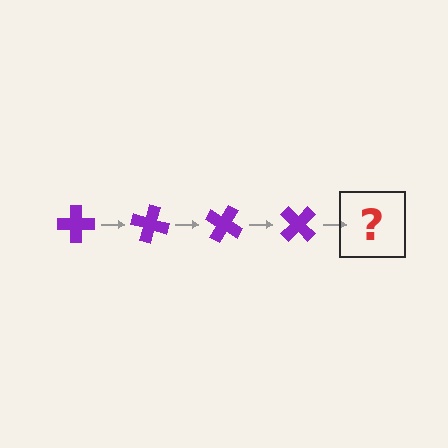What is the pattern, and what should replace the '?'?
The pattern is that the cross rotates 15 degrees each step. The '?' should be a purple cross rotated 60 degrees.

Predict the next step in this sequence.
The next step is a purple cross rotated 60 degrees.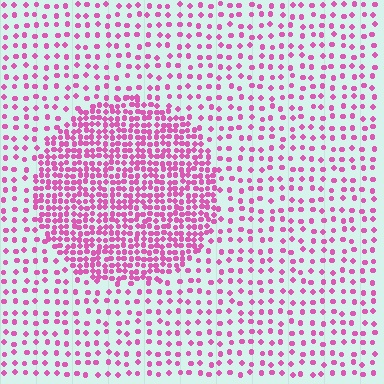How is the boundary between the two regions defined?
The boundary is defined by a change in element density (approximately 2.6x ratio). All elements are the same color, size, and shape.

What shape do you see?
I see a circle.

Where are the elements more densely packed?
The elements are more densely packed inside the circle boundary.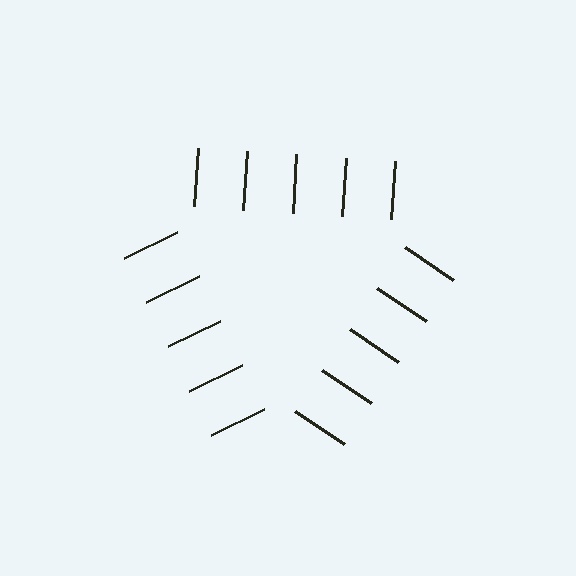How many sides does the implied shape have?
3 sides — the line-ends trace a triangle.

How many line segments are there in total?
15 — 5 along each of the 3 edges.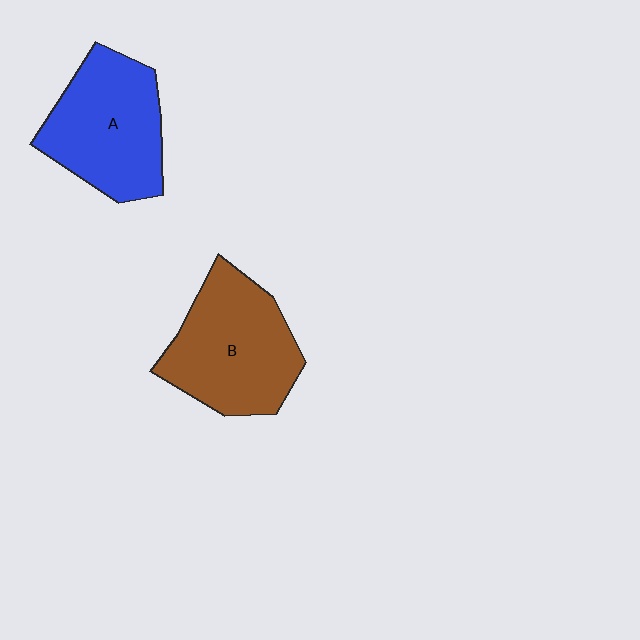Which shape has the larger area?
Shape B (brown).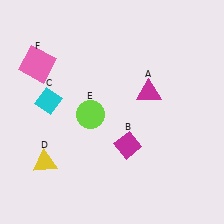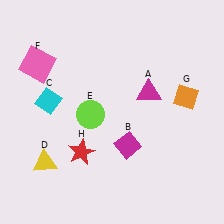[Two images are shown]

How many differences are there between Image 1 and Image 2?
There are 2 differences between the two images.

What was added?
An orange diamond (G), a red star (H) were added in Image 2.